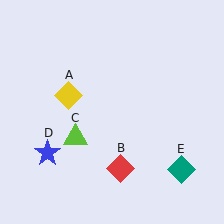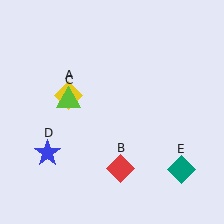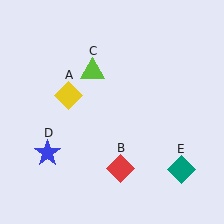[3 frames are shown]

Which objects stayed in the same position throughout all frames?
Yellow diamond (object A) and red diamond (object B) and blue star (object D) and teal diamond (object E) remained stationary.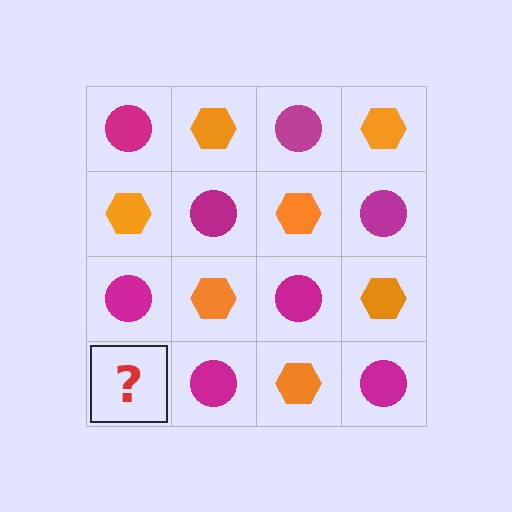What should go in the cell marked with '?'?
The missing cell should contain an orange hexagon.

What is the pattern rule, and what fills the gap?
The rule is that it alternates magenta circle and orange hexagon in a checkerboard pattern. The gap should be filled with an orange hexagon.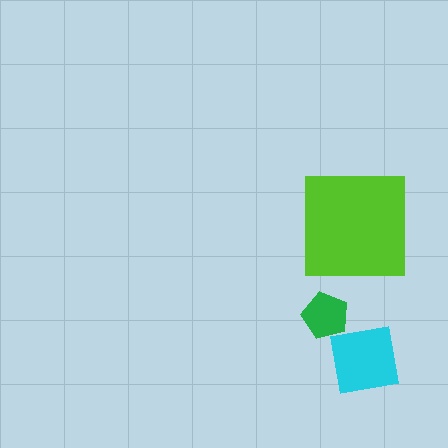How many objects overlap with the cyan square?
1 object overlaps with the cyan square.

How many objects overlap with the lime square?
0 objects overlap with the lime square.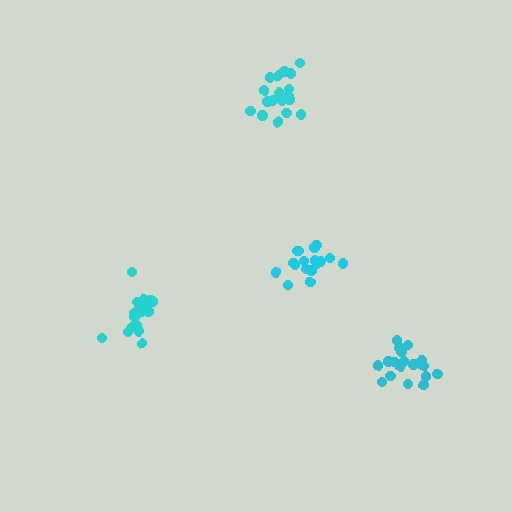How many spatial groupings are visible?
There are 4 spatial groupings.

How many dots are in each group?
Group 1: 19 dots, Group 2: 21 dots, Group 3: 17 dots, Group 4: 18 dots (75 total).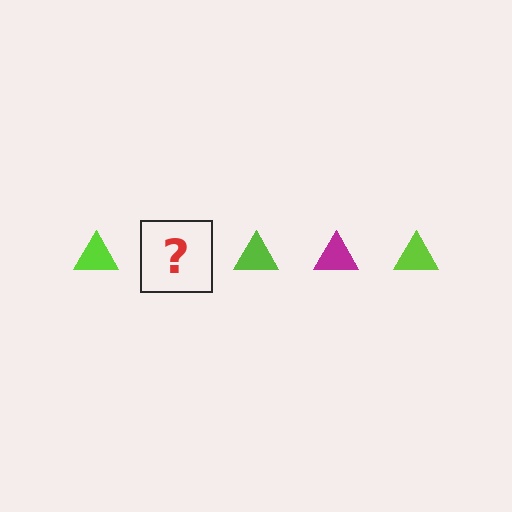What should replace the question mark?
The question mark should be replaced with a magenta triangle.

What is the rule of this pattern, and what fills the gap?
The rule is that the pattern cycles through lime, magenta triangles. The gap should be filled with a magenta triangle.